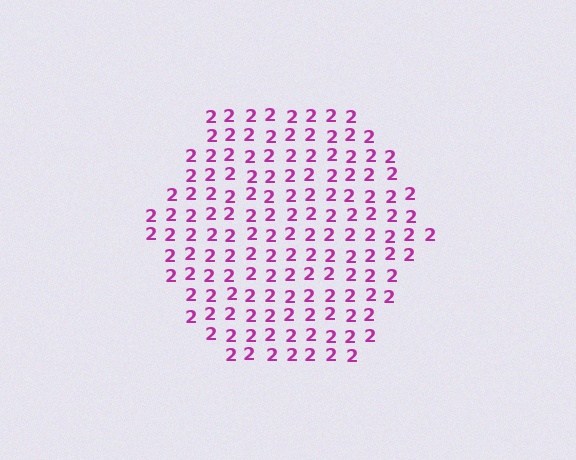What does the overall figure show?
The overall figure shows a hexagon.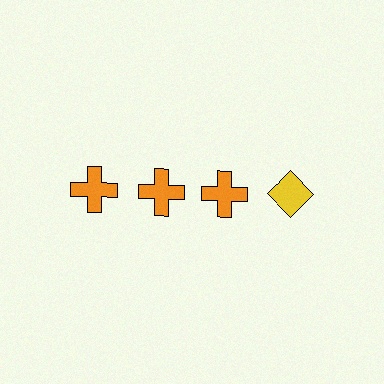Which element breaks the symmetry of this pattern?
The yellow diamond in the top row, second from right column breaks the symmetry. All other shapes are orange crosses.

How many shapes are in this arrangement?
There are 4 shapes arranged in a grid pattern.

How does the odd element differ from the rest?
It differs in both color (yellow instead of orange) and shape (diamond instead of cross).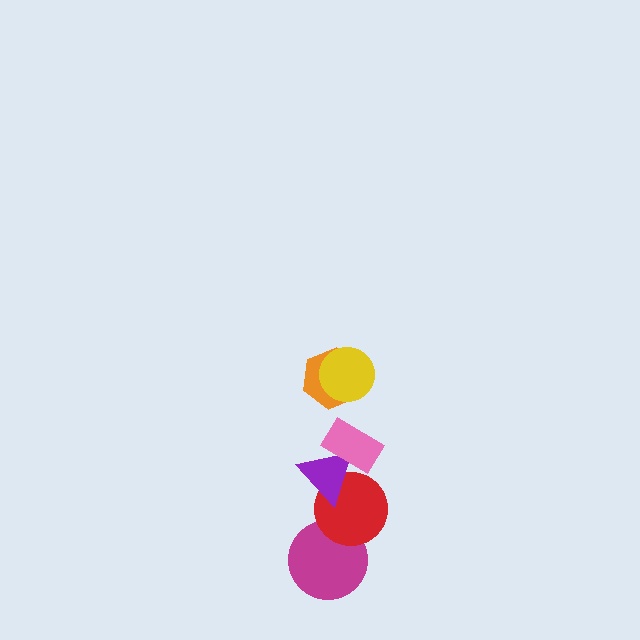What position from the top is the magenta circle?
The magenta circle is 6th from the top.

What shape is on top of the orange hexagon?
The yellow circle is on top of the orange hexagon.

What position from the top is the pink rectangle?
The pink rectangle is 3rd from the top.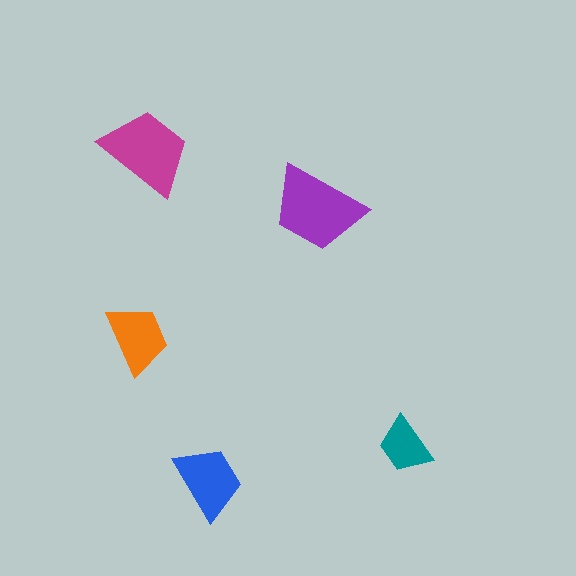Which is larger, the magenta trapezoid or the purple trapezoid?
The purple one.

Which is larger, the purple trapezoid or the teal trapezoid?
The purple one.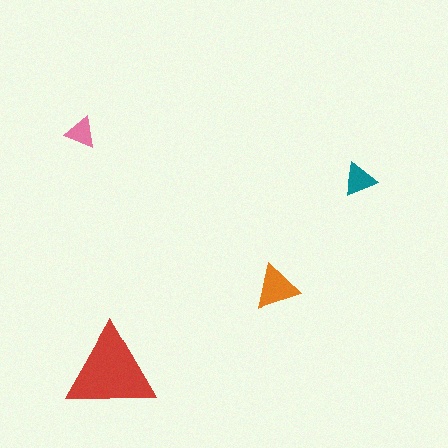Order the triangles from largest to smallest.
the red one, the orange one, the teal one, the pink one.